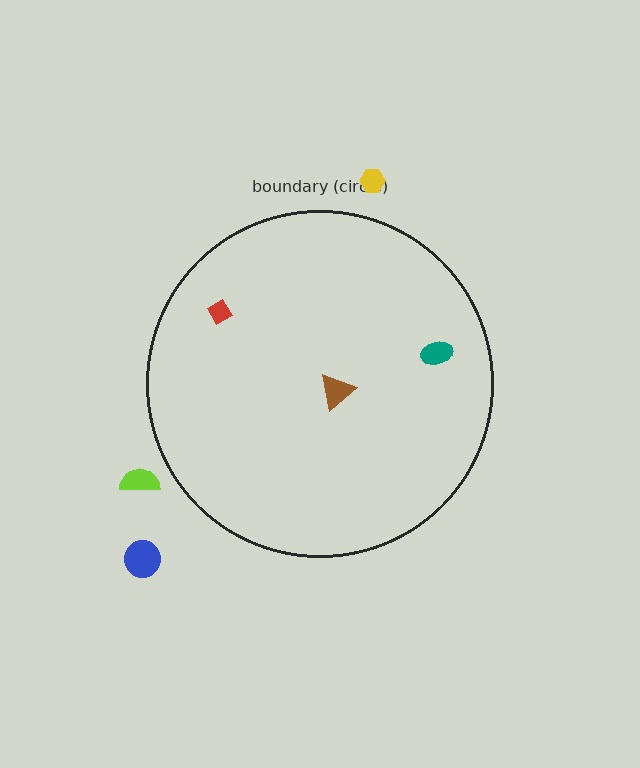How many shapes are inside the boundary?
3 inside, 3 outside.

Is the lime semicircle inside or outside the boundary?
Outside.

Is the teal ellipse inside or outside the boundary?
Inside.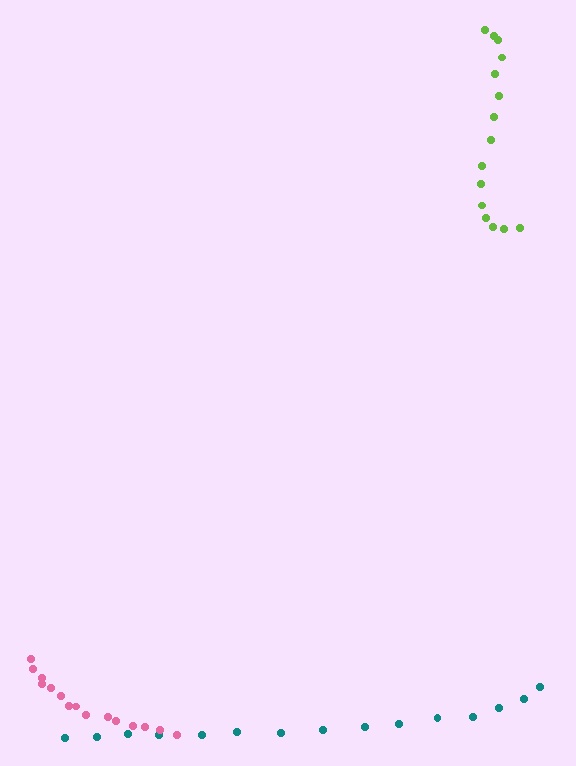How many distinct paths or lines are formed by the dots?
There are 3 distinct paths.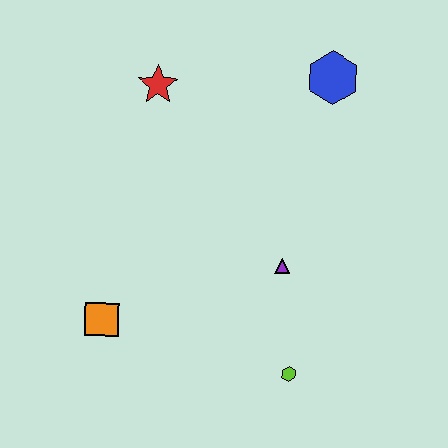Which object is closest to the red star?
The blue hexagon is closest to the red star.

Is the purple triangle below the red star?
Yes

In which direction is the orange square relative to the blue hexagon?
The orange square is below the blue hexagon.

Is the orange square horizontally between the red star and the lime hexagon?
No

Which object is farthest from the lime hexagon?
The red star is farthest from the lime hexagon.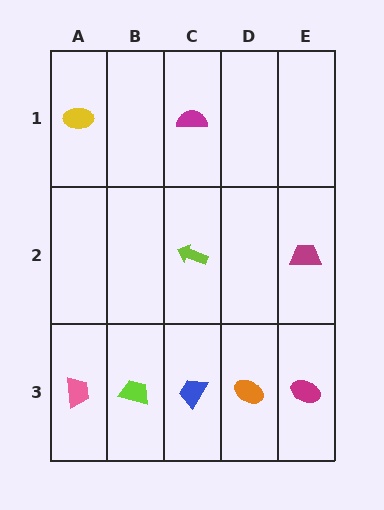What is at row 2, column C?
A lime arrow.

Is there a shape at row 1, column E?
No, that cell is empty.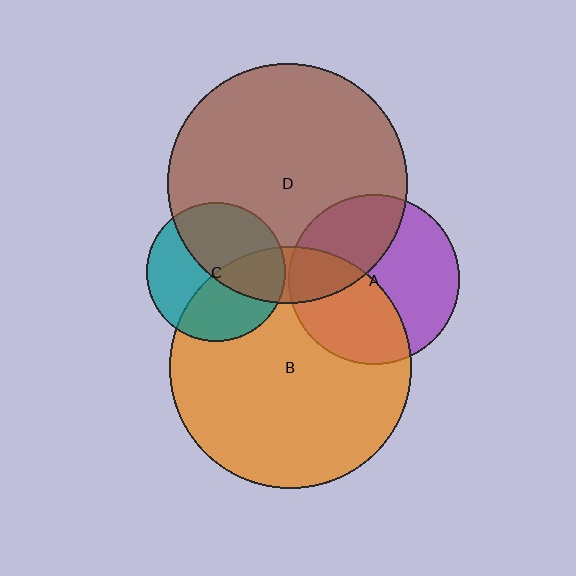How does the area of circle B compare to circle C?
Approximately 3.0 times.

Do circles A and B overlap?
Yes.